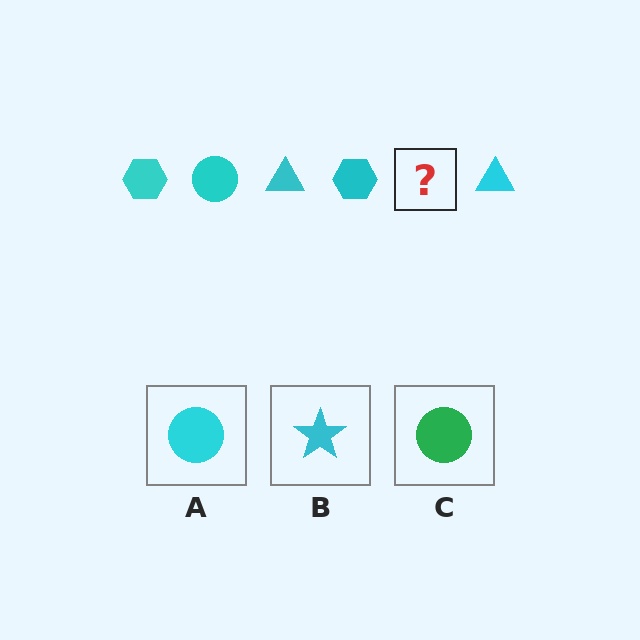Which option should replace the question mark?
Option A.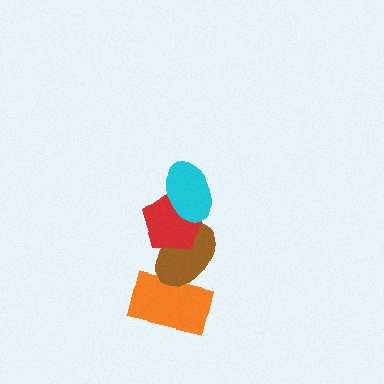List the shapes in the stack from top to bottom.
From top to bottom: the cyan ellipse, the red pentagon, the brown ellipse, the orange rectangle.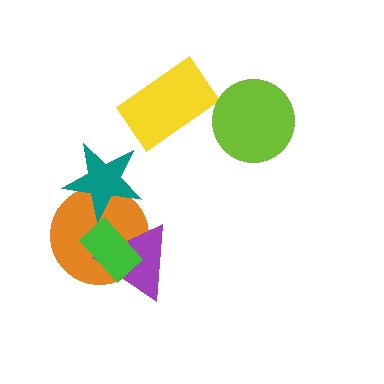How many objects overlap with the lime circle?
0 objects overlap with the lime circle.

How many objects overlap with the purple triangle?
2 objects overlap with the purple triangle.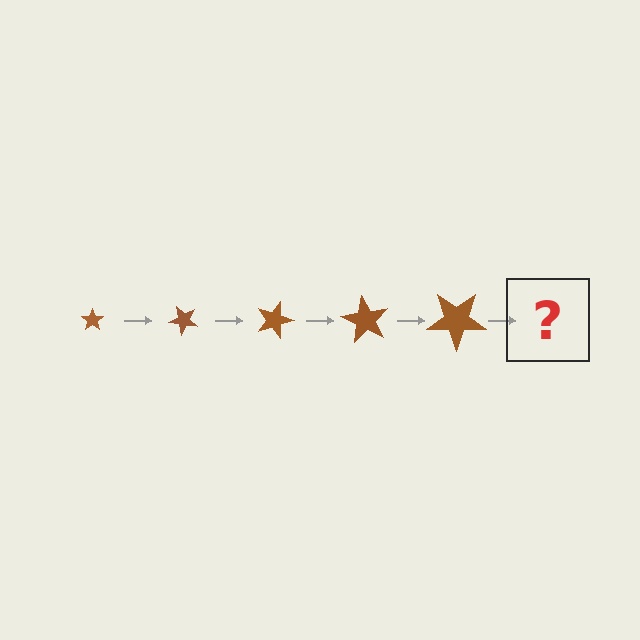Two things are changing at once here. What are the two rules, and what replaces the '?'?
The two rules are that the star grows larger each step and it rotates 45 degrees each step. The '?' should be a star, larger than the previous one and rotated 225 degrees from the start.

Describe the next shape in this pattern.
It should be a star, larger than the previous one and rotated 225 degrees from the start.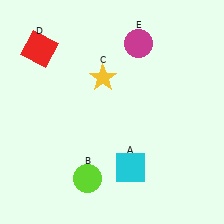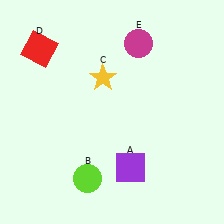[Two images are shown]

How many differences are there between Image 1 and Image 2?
There is 1 difference between the two images.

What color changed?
The square (A) changed from cyan in Image 1 to purple in Image 2.